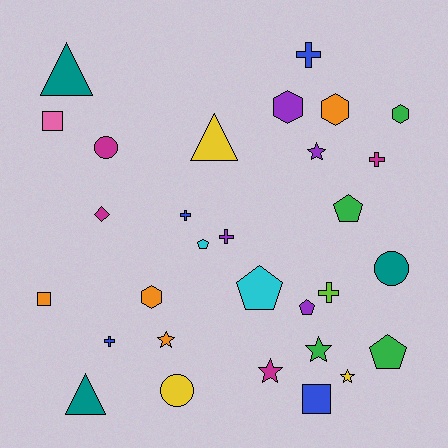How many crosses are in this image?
There are 6 crosses.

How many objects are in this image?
There are 30 objects.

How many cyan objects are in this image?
There are 2 cyan objects.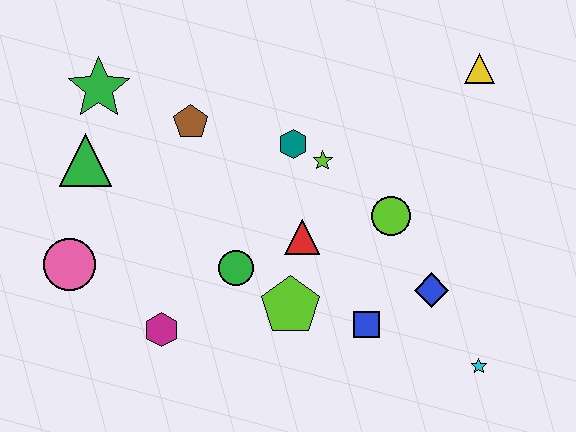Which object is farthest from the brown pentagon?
The cyan star is farthest from the brown pentagon.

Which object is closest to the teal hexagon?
The lime star is closest to the teal hexagon.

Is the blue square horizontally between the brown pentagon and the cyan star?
Yes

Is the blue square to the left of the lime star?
No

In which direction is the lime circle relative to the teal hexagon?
The lime circle is to the right of the teal hexagon.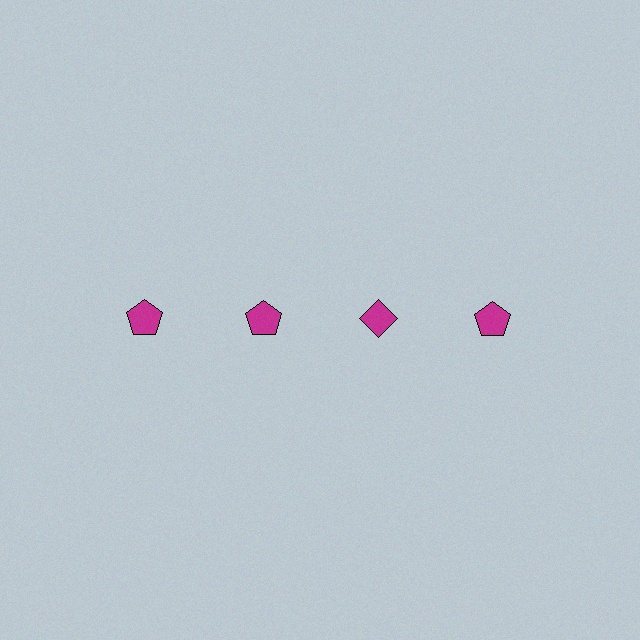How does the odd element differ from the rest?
It has a different shape: diamond instead of pentagon.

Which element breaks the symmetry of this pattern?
The magenta diamond in the top row, center column breaks the symmetry. All other shapes are magenta pentagons.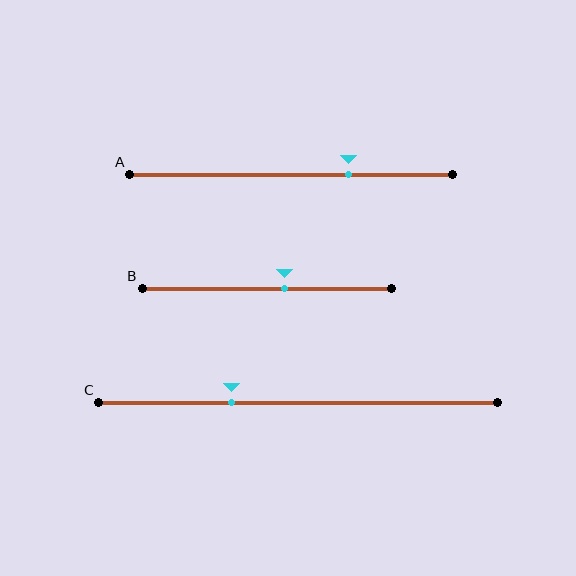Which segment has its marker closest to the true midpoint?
Segment B has its marker closest to the true midpoint.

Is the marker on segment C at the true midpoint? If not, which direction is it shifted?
No, the marker on segment C is shifted to the left by about 17% of the segment length.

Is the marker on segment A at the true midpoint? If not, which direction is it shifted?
No, the marker on segment A is shifted to the right by about 18% of the segment length.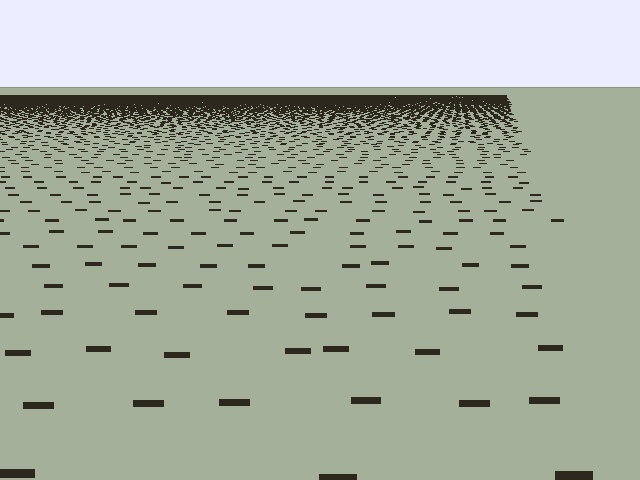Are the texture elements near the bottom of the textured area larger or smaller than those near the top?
Larger. Near the bottom, elements are closer to the viewer and appear at a bigger on-screen size.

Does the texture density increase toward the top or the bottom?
Density increases toward the top.